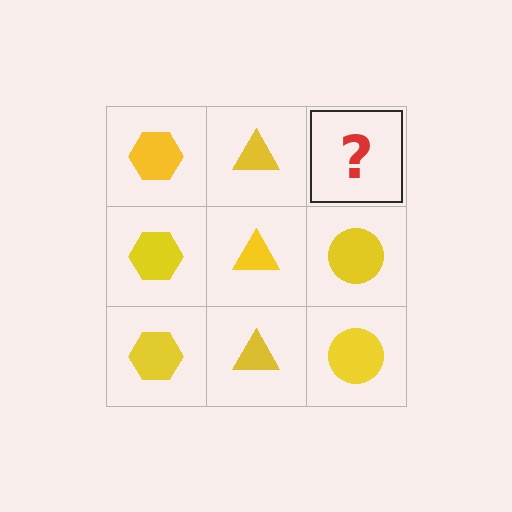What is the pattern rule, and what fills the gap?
The rule is that each column has a consistent shape. The gap should be filled with a yellow circle.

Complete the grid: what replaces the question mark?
The question mark should be replaced with a yellow circle.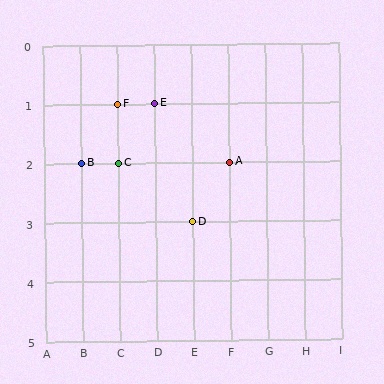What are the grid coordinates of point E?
Point E is at grid coordinates (D, 1).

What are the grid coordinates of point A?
Point A is at grid coordinates (F, 2).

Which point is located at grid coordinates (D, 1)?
Point E is at (D, 1).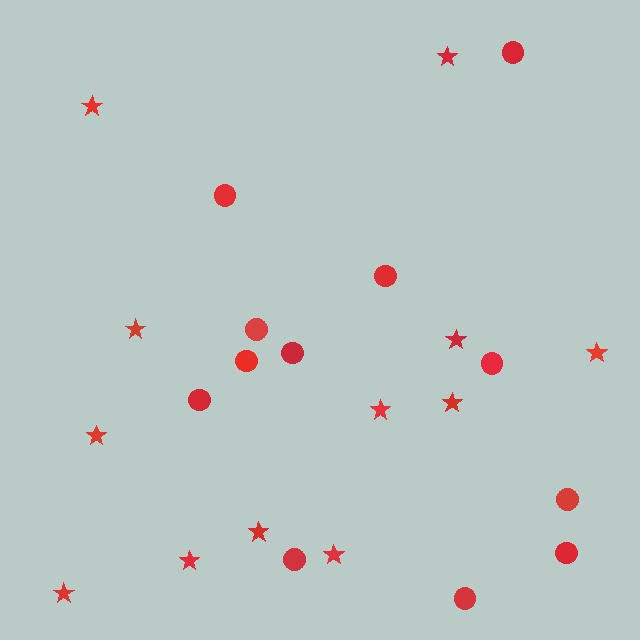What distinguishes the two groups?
There are 2 groups: one group of circles (12) and one group of stars (12).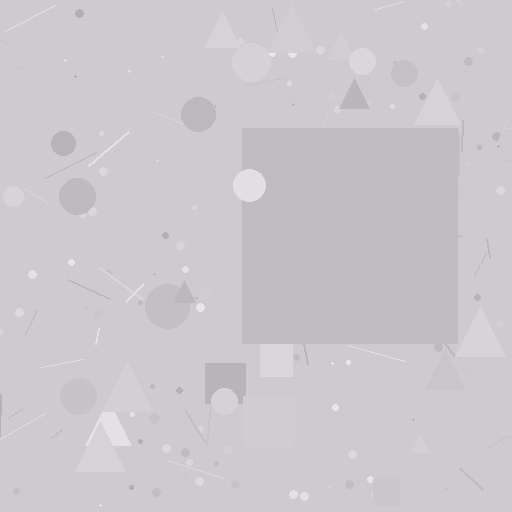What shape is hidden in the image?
A square is hidden in the image.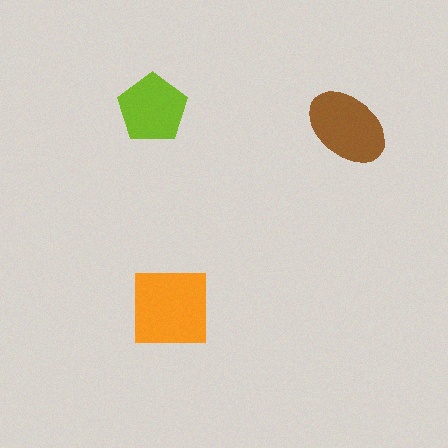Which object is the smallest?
The lime pentagon.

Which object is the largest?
The orange square.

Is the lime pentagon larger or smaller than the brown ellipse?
Smaller.